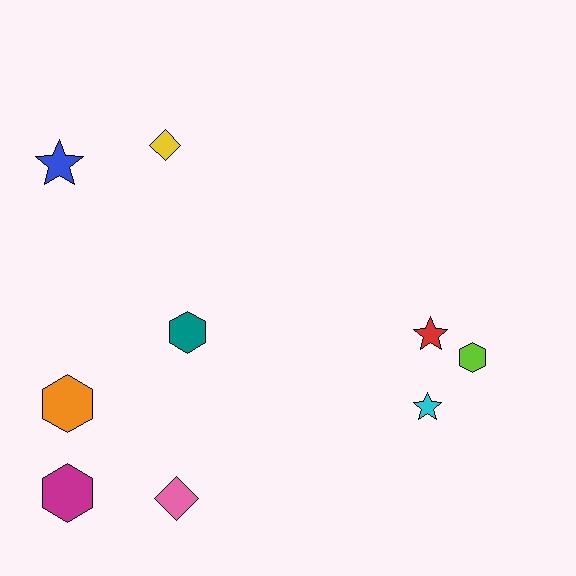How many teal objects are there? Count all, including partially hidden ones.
There is 1 teal object.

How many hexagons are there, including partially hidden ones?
There are 4 hexagons.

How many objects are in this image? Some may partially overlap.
There are 9 objects.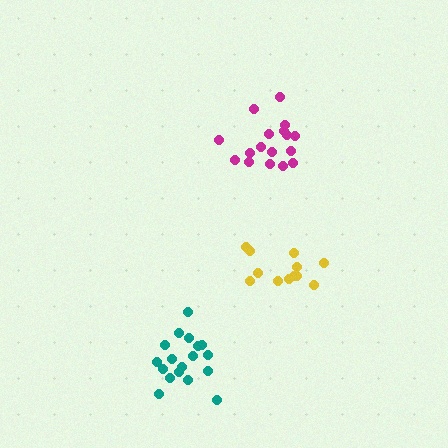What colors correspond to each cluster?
The clusters are colored: magenta, teal, yellow.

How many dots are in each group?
Group 1: 17 dots, Group 2: 18 dots, Group 3: 12 dots (47 total).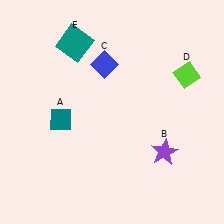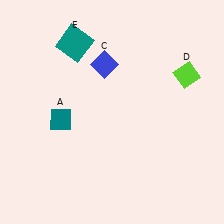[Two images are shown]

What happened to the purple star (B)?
The purple star (B) was removed in Image 2. It was in the bottom-right area of Image 1.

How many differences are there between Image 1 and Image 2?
There is 1 difference between the two images.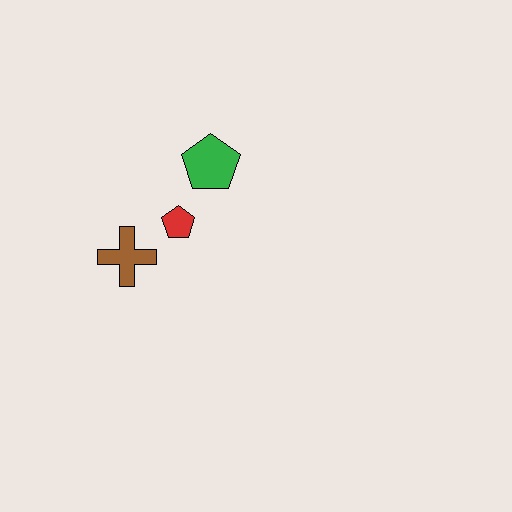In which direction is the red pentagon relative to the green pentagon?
The red pentagon is below the green pentagon.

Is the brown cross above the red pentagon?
No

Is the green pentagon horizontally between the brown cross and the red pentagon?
No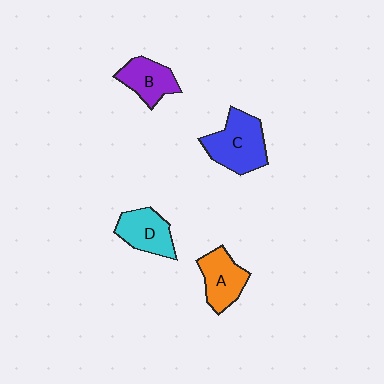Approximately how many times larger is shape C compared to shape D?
Approximately 1.3 times.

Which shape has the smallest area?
Shape B (purple).